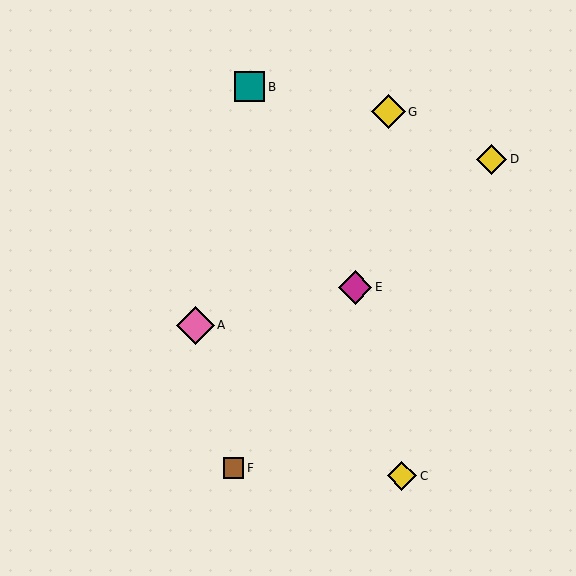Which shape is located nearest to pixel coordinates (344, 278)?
The magenta diamond (labeled E) at (355, 287) is nearest to that location.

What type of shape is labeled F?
Shape F is a brown square.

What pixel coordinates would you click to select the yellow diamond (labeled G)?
Click at (388, 112) to select the yellow diamond G.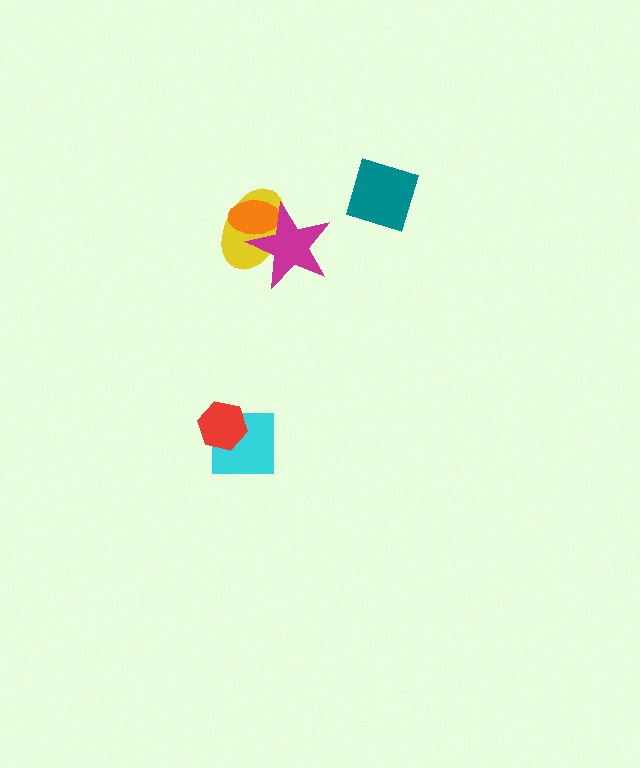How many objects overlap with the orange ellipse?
2 objects overlap with the orange ellipse.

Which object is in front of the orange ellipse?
The magenta star is in front of the orange ellipse.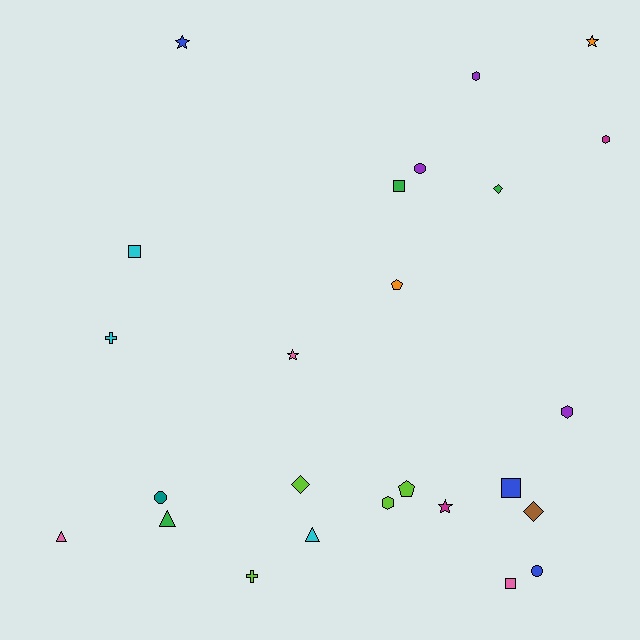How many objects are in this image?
There are 25 objects.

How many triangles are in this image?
There are 3 triangles.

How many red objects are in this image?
There are no red objects.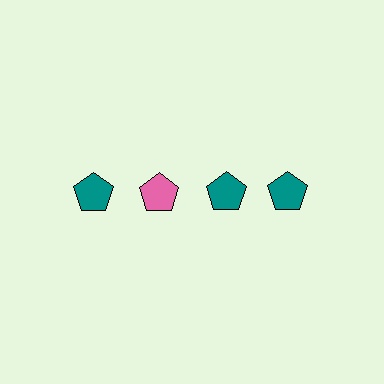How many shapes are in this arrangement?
There are 4 shapes arranged in a grid pattern.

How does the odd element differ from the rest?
It has a different color: pink instead of teal.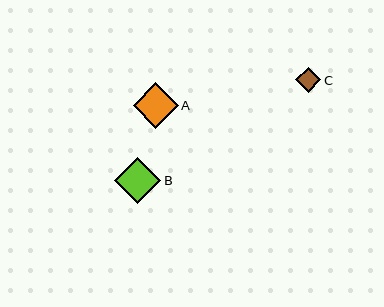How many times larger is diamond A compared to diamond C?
Diamond A is approximately 1.8 times the size of diamond C.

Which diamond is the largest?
Diamond B is the largest with a size of approximately 46 pixels.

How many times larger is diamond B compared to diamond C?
Diamond B is approximately 1.8 times the size of diamond C.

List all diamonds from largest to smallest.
From largest to smallest: B, A, C.